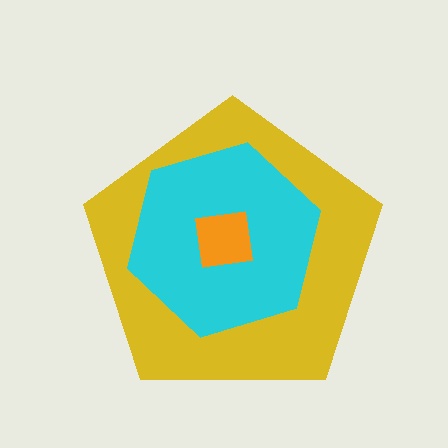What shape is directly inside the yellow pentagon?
The cyan hexagon.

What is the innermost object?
The orange square.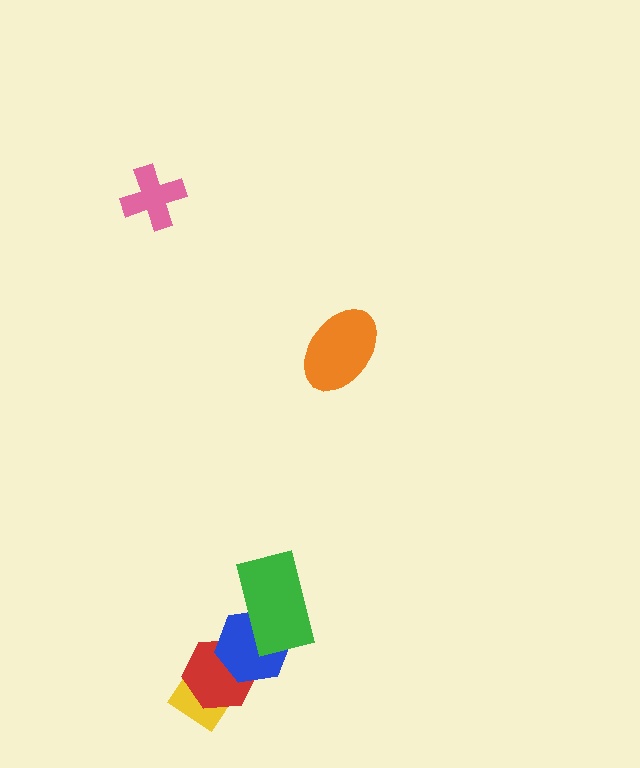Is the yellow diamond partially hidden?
Yes, it is partially covered by another shape.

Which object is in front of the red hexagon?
The blue hexagon is in front of the red hexagon.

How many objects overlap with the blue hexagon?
2 objects overlap with the blue hexagon.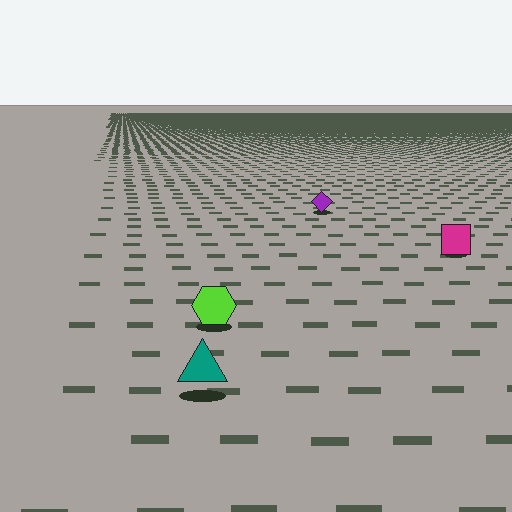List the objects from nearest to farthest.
From nearest to farthest: the teal triangle, the lime hexagon, the magenta square, the purple diamond.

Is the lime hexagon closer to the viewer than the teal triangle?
No. The teal triangle is closer — you can tell from the texture gradient: the ground texture is coarser near it.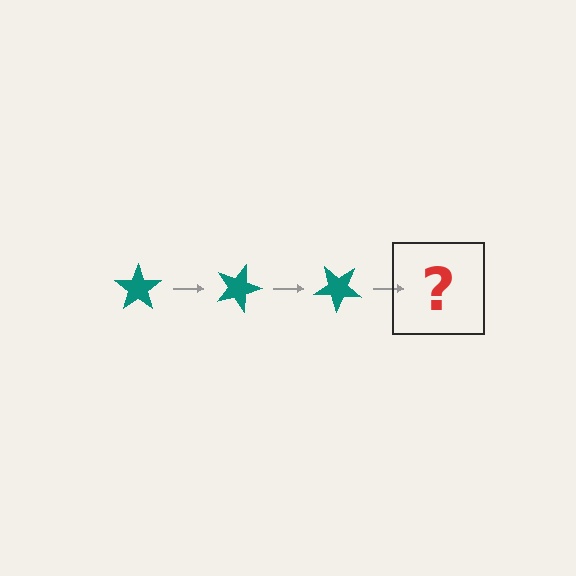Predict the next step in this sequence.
The next step is a teal star rotated 60 degrees.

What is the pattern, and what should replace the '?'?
The pattern is that the star rotates 20 degrees each step. The '?' should be a teal star rotated 60 degrees.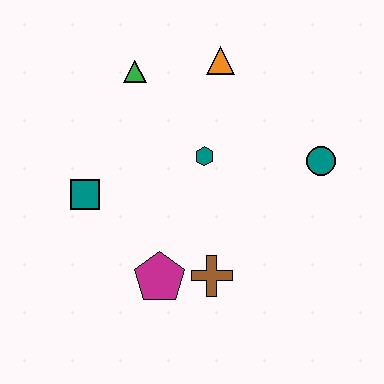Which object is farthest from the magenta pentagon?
The orange triangle is farthest from the magenta pentagon.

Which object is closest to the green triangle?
The orange triangle is closest to the green triangle.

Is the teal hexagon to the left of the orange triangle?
Yes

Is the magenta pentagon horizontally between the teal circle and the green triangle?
Yes